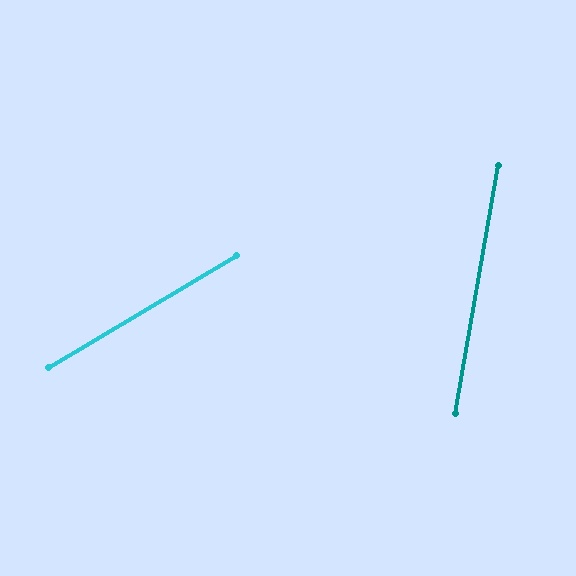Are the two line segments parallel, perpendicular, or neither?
Neither parallel nor perpendicular — they differ by about 49°.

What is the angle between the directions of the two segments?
Approximately 49 degrees.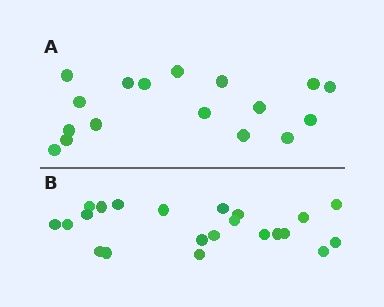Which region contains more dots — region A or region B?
Region B (the bottom region) has more dots.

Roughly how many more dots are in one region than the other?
Region B has about 5 more dots than region A.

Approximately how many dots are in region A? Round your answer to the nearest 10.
About 20 dots. (The exact count is 17, which rounds to 20.)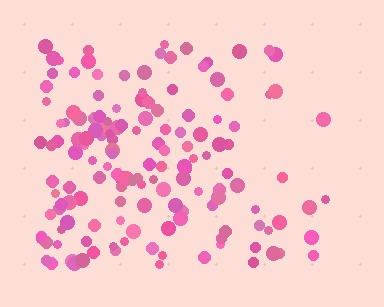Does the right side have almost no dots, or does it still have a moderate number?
Still a moderate number, just noticeably fewer than the left.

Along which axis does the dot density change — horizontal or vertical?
Horizontal.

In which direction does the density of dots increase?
From right to left, with the left side densest.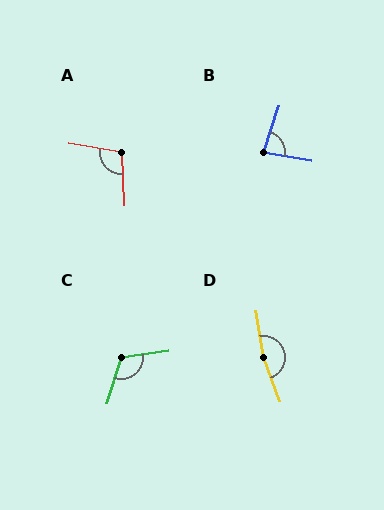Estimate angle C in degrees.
Approximately 115 degrees.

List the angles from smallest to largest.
B (81°), A (102°), C (115°), D (168°).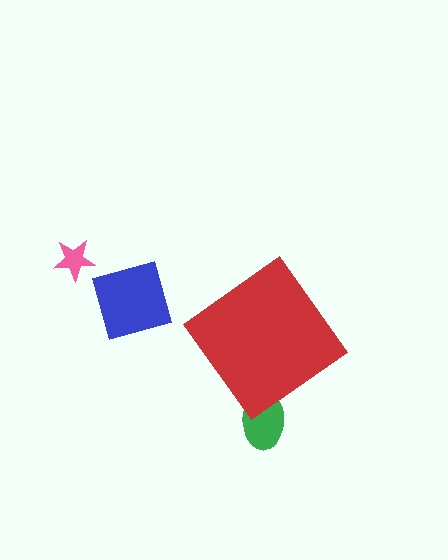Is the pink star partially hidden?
No, the pink star is fully visible.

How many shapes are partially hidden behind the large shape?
1 shape is partially hidden.